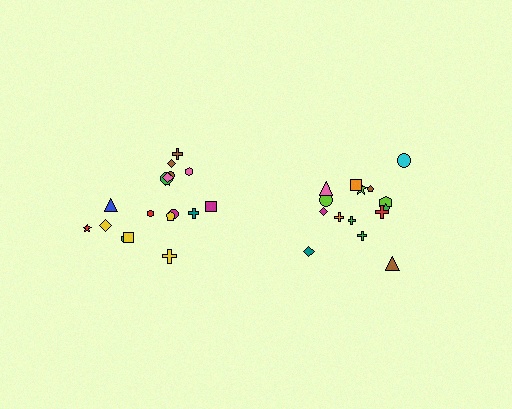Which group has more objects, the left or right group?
The left group.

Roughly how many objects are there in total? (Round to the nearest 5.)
Roughly 35 objects in total.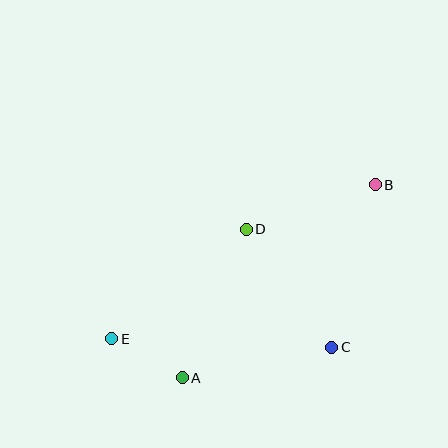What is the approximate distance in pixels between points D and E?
The distance between D and E is approximately 173 pixels.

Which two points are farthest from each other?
Points B and E are farthest from each other.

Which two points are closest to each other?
Points A and E are closest to each other.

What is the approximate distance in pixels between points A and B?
The distance between A and B is approximately 273 pixels.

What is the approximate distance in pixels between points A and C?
The distance between A and C is approximately 153 pixels.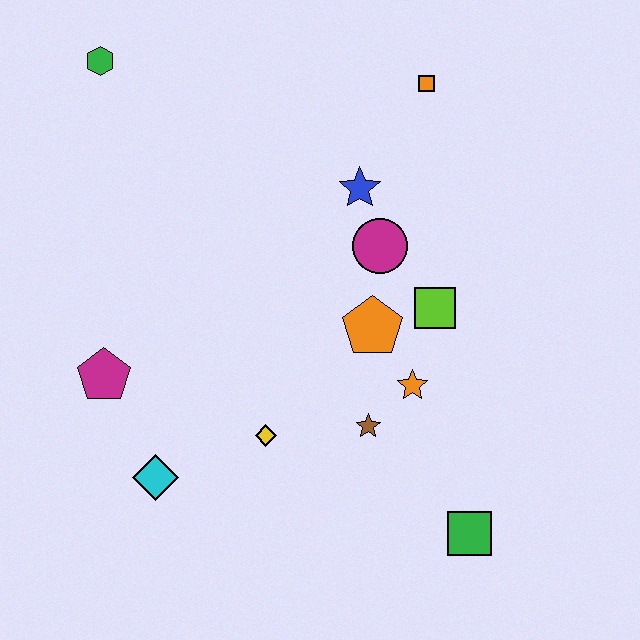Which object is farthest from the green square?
The green hexagon is farthest from the green square.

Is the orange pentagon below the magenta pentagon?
No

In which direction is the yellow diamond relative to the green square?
The yellow diamond is to the left of the green square.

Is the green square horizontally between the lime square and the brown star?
No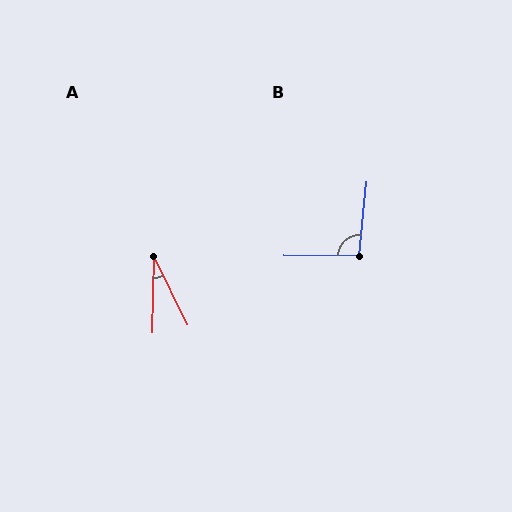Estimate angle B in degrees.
Approximately 95 degrees.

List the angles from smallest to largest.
A (27°), B (95°).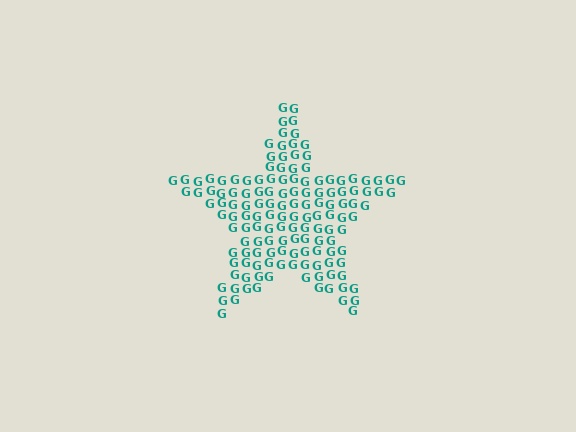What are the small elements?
The small elements are letter G's.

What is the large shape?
The large shape is a star.